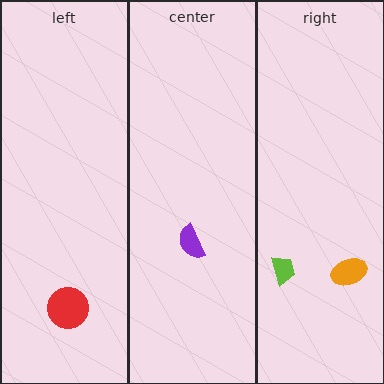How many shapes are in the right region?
2.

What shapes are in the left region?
The red circle.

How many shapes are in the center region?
1.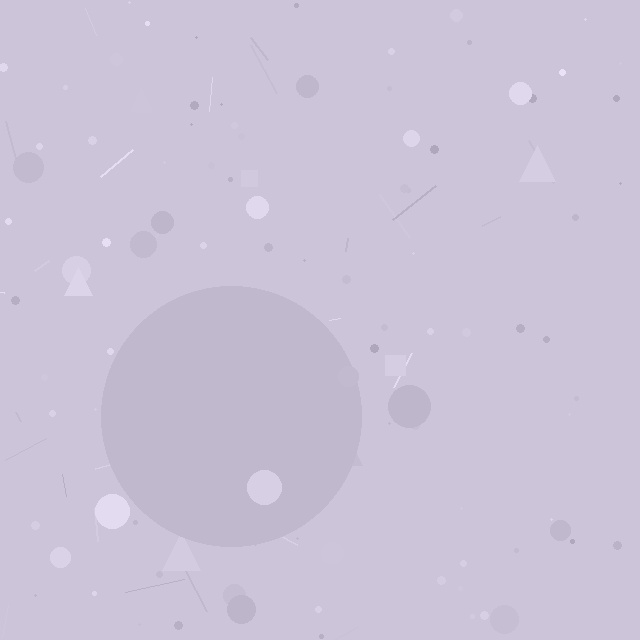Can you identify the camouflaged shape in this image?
The camouflaged shape is a circle.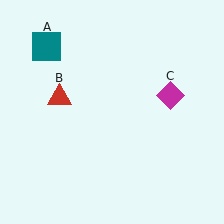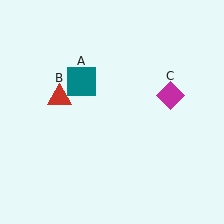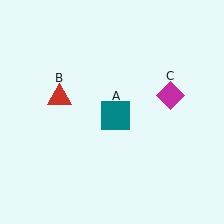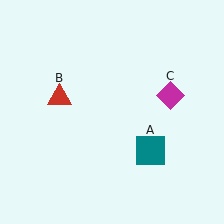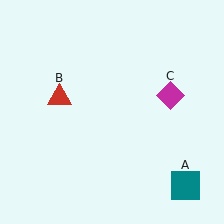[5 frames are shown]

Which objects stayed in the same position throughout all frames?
Red triangle (object B) and magenta diamond (object C) remained stationary.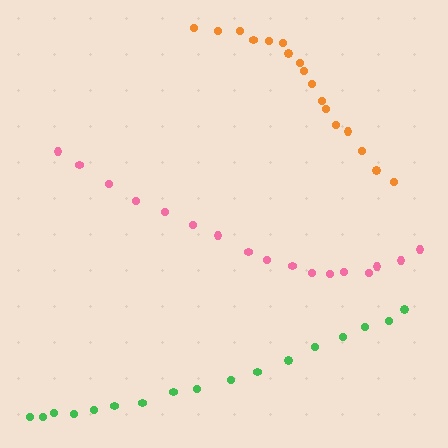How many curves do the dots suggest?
There are 3 distinct paths.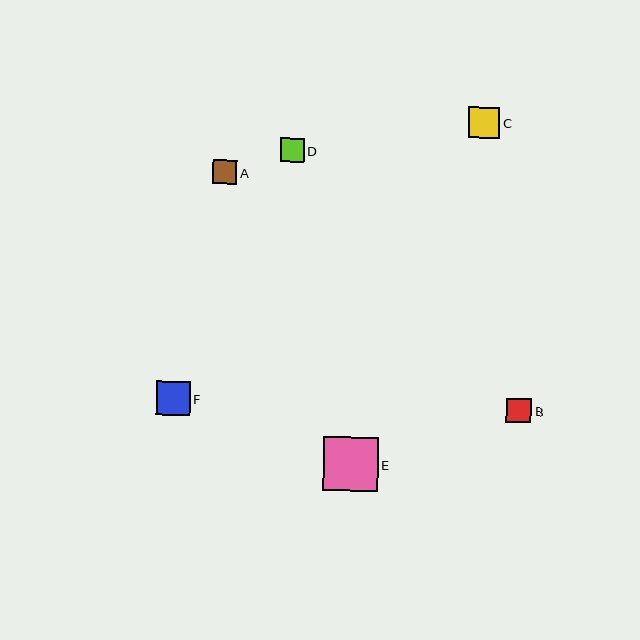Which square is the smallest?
Square D is the smallest with a size of approximately 24 pixels.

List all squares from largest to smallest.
From largest to smallest: E, F, C, B, A, D.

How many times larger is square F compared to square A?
Square F is approximately 1.4 times the size of square A.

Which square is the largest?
Square E is the largest with a size of approximately 55 pixels.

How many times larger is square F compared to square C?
Square F is approximately 1.1 times the size of square C.